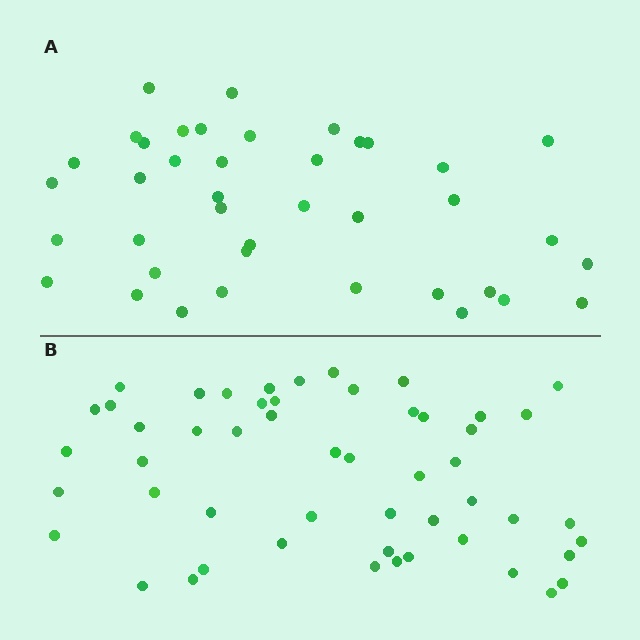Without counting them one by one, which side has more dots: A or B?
Region B (the bottom region) has more dots.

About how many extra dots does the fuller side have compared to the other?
Region B has roughly 12 or so more dots than region A.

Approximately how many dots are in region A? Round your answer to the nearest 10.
About 40 dots.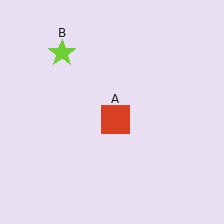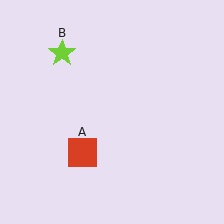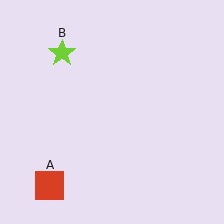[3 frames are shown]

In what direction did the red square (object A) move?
The red square (object A) moved down and to the left.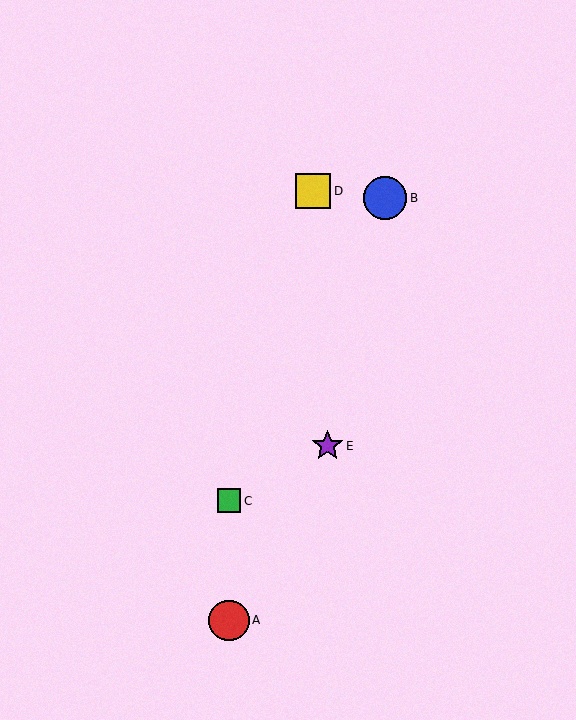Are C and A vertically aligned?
Yes, both are at x≈229.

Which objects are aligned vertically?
Objects A, C are aligned vertically.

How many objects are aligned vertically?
2 objects (A, C) are aligned vertically.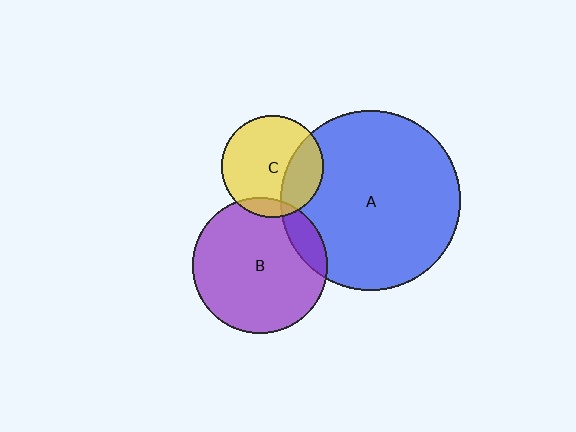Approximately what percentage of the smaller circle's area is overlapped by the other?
Approximately 10%.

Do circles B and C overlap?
Yes.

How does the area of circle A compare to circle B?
Approximately 1.8 times.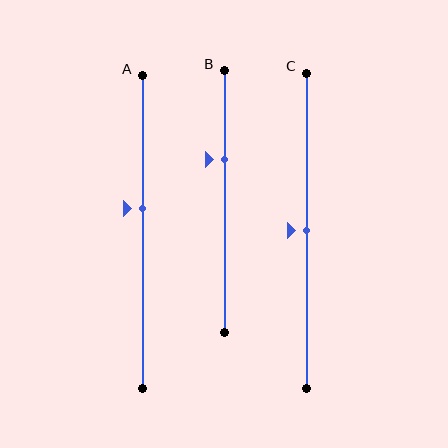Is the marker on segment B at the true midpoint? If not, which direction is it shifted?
No, the marker on segment B is shifted upward by about 16% of the segment length.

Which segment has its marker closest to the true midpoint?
Segment C has its marker closest to the true midpoint.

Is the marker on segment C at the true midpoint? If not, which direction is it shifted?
Yes, the marker on segment C is at the true midpoint.